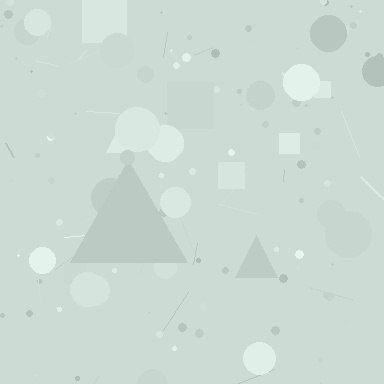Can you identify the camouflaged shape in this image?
The camouflaged shape is a triangle.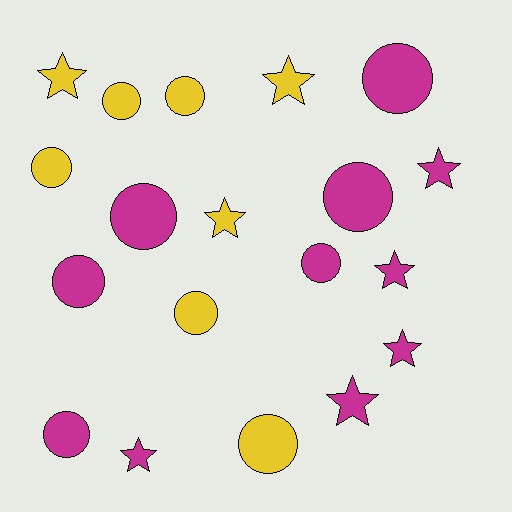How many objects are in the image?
There are 19 objects.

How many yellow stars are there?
There are 3 yellow stars.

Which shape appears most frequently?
Circle, with 11 objects.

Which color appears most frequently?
Magenta, with 11 objects.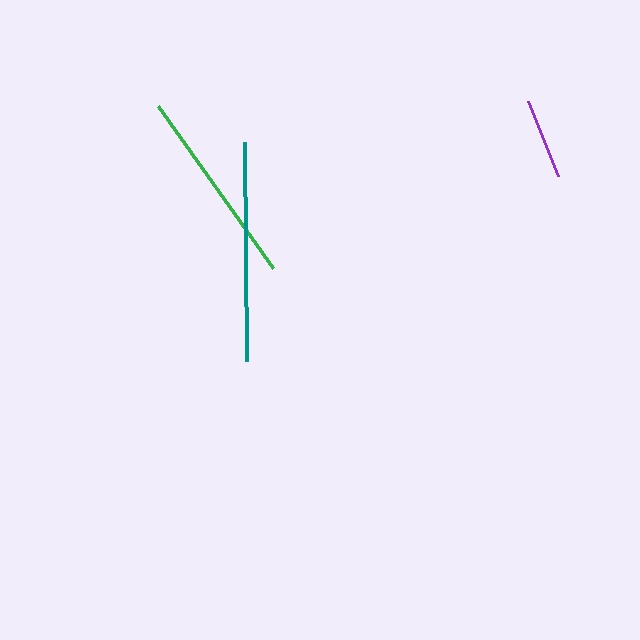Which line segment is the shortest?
The purple line is the shortest at approximately 81 pixels.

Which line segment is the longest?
The teal line is the longest at approximately 220 pixels.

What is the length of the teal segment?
The teal segment is approximately 220 pixels long.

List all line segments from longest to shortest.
From longest to shortest: teal, green, purple.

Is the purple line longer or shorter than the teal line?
The teal line is longer than the purple line.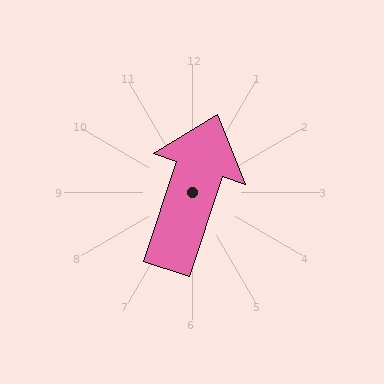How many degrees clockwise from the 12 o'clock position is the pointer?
Approximately 18 degrees.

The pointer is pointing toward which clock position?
Roughly 1 o'clock.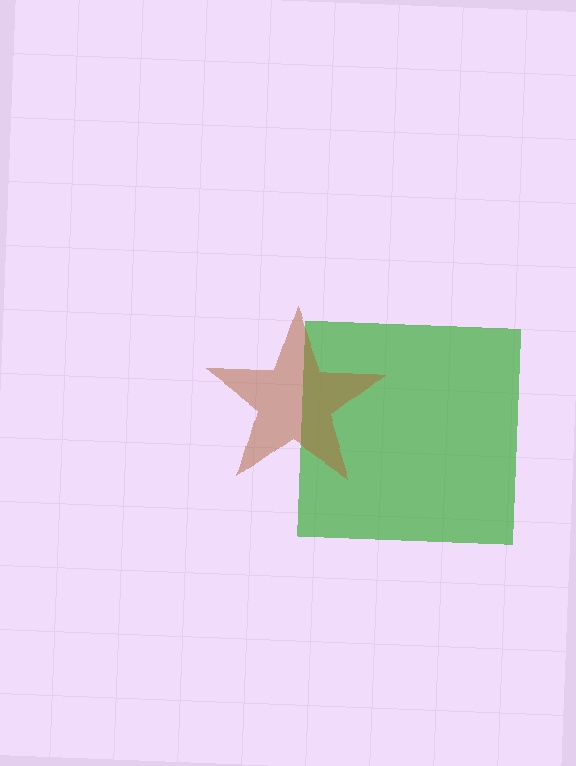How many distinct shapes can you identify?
There are 2 distinct shapes: a green square, a brown star.